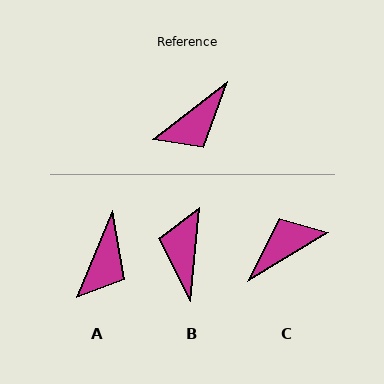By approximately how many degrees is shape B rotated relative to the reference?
Approximately 133 degrees clockwise.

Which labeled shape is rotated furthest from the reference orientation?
C, about 173 degrees away.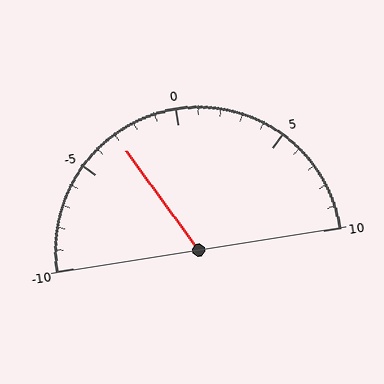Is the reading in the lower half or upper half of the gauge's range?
The reading is in the lower half of the range (-10 to 10).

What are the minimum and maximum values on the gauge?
The gauge ranges from -10 to 10.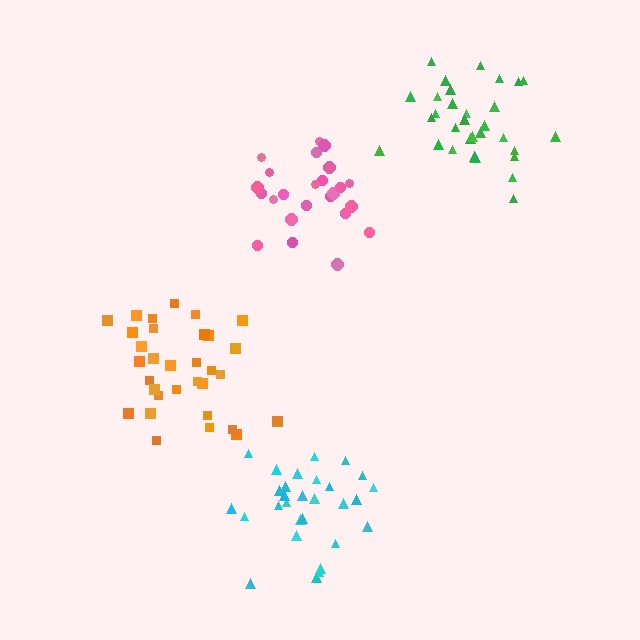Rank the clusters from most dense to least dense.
cyan, green, orange, pink.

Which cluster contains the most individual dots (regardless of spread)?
Orange (32).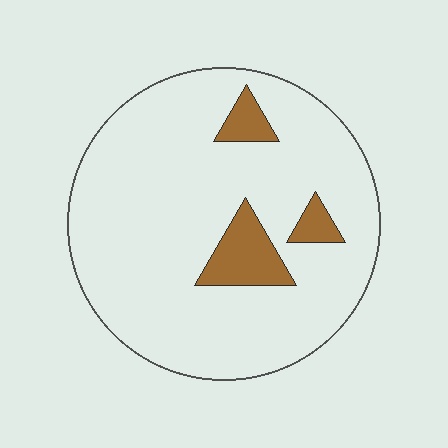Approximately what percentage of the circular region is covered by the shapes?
Approximately 10%.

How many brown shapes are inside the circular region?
3.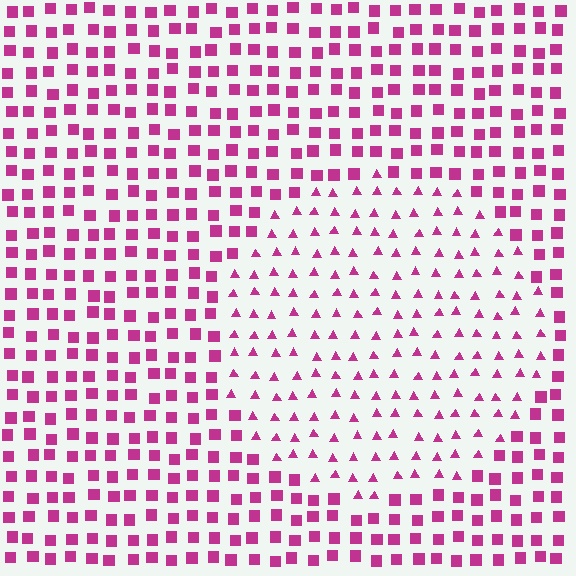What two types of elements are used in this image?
The image uses triangles inside the circle region and squares outside it.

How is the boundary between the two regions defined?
The boundary is defined by a change in element shape: triangles inside vs. squares outside. All elements share the same color and spacing.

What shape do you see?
I see a circle.